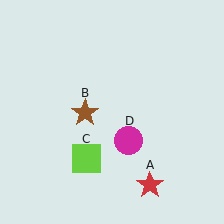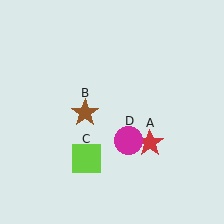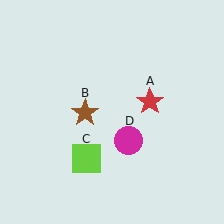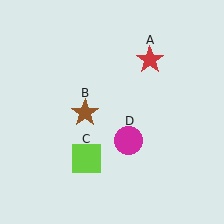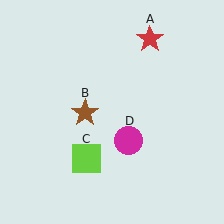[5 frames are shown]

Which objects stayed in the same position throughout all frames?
Brown star (object B) and lime square (object C) and magenta circle (object D) remained stationary.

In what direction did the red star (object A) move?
The red star (object A) moved up.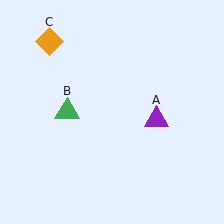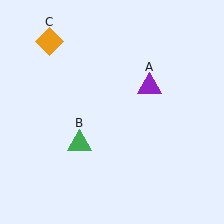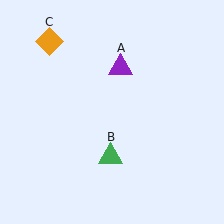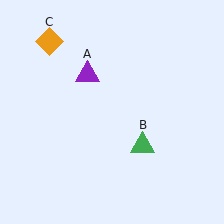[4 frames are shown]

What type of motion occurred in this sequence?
The purple triangle (object A), green triangle (object B) rotated counterclockwise around the center of the scene.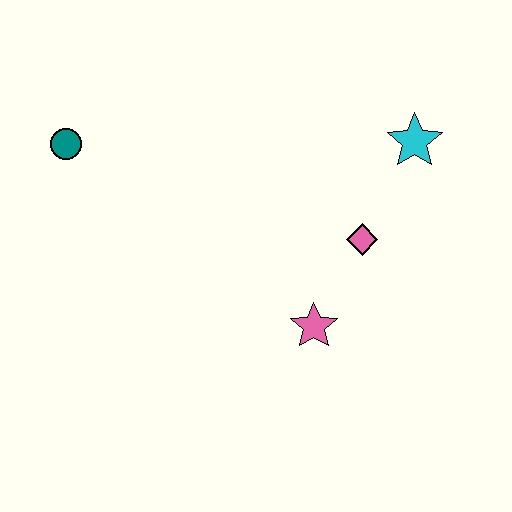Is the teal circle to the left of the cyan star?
Yes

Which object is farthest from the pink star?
The teal circle is farthest from the pink star.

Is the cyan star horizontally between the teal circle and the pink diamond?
No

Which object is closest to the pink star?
The pink diamond is closest to the pink star.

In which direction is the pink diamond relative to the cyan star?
The pink diamond is below the cyan star.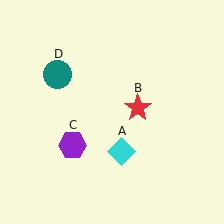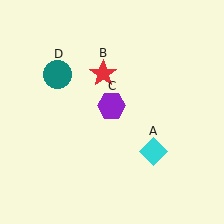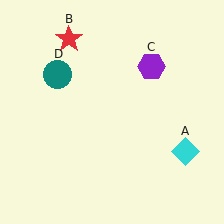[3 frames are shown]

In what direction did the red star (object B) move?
The red star (object B) moved up and to the left.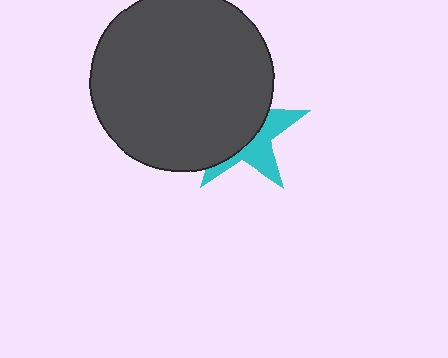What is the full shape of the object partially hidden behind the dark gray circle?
The partially hidden object is a cyan star.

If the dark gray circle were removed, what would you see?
You would see the complete cyan star.